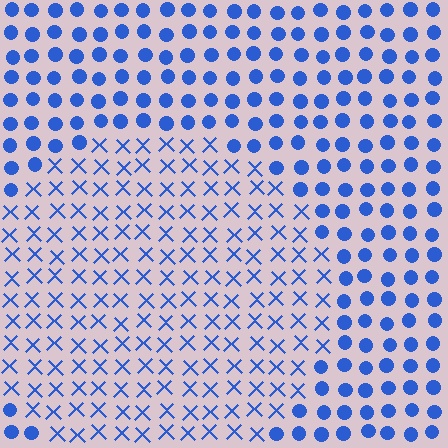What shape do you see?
I see a circle.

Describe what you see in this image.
The image is filled with small blue elements arranged in a uniform grid. A circle-shaped region contains X marks, while the surrounding area contains circles. The boundary is defined purely by the change in element shape.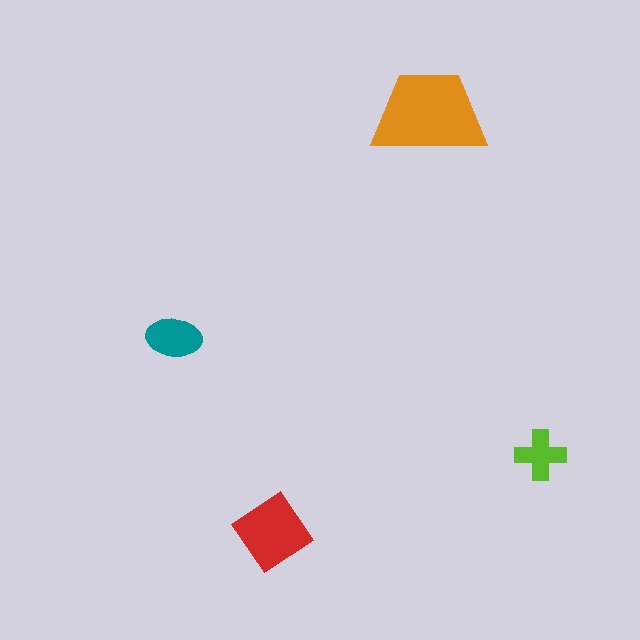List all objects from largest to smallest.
The orange trapezoid, the red diamond, the teal ellipse, the lime cross.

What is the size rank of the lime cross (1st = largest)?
4th.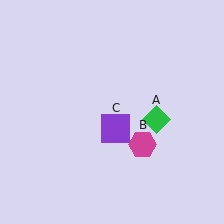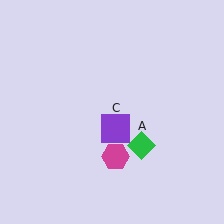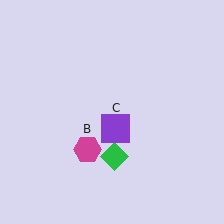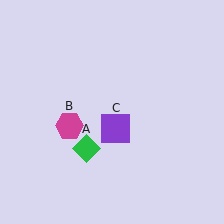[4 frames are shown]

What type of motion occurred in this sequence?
The green diamond (object A), magenta hexagon (object B) rotated clockwise around the center of the scene.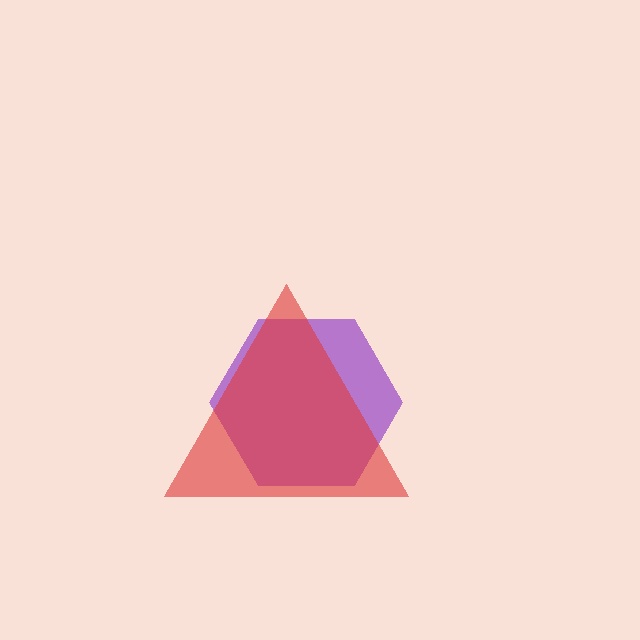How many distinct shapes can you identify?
There are 2 distinct shapes: a purple hexagon, a red triangle.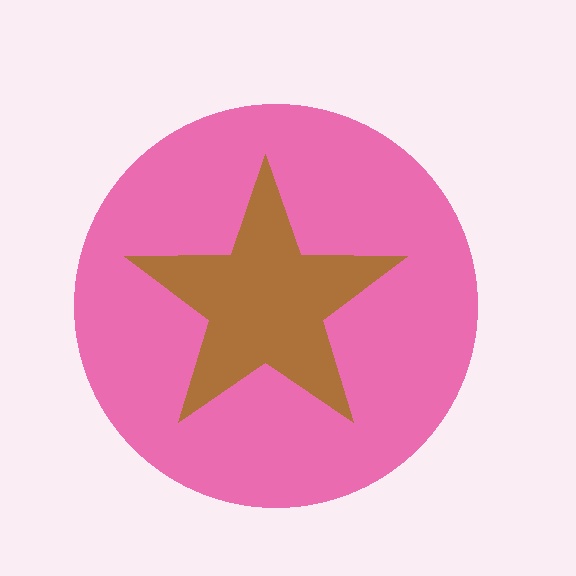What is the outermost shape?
The pink circle.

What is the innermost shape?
The brown star.